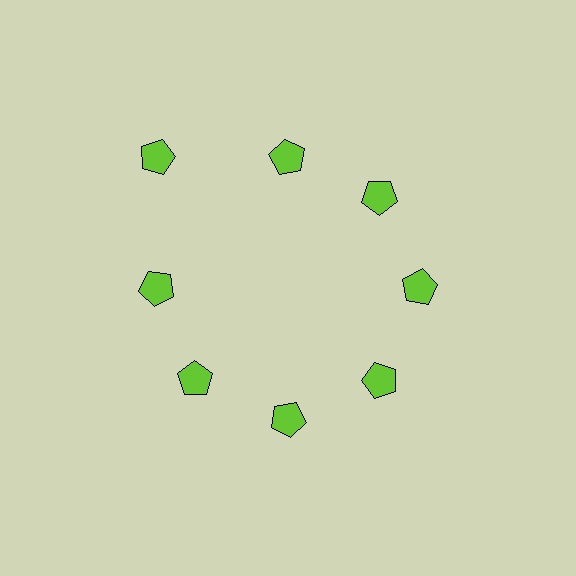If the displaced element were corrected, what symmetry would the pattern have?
It would have 8-fold rotational symmetry — the pattern would map onto itself every 45 degrees.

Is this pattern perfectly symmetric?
No. The 8 lime pentagons are arranged in a ring, but one element near the 10 o'clock position is pushed outward from the center, breaking the 8-fold rotational symmetry.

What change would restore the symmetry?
The symmetry would be restored by moving it inward, back onto the ring so that all 8 pentagons sit at equal angles and equal distance from the center.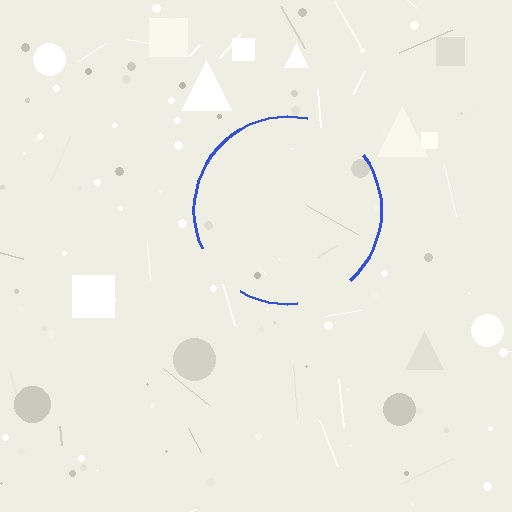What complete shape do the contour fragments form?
The contour fragments form a circle.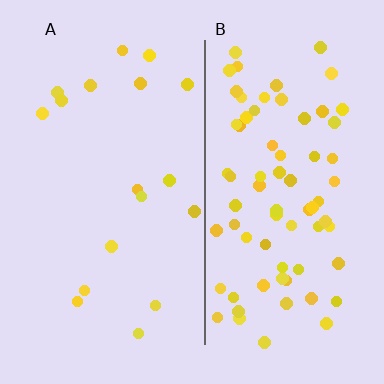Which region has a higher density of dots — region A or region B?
B (the right).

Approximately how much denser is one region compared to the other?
Approximately 4.1× — region B over region A.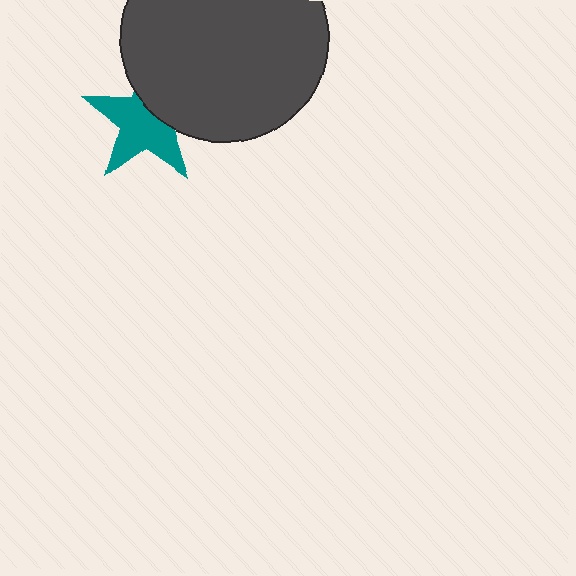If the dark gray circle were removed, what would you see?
You would see the complete teal star.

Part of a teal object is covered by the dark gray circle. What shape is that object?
It is a star.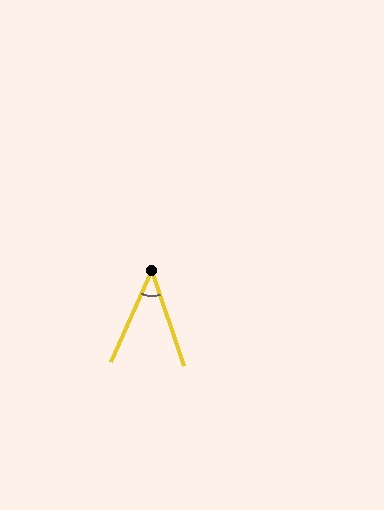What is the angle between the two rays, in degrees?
Approximately 43 degrees.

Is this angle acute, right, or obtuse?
It is acute.